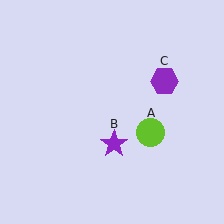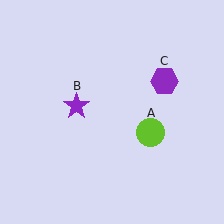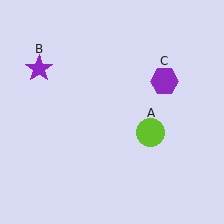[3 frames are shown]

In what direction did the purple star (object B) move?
The purple star (object B) moved up and to the left.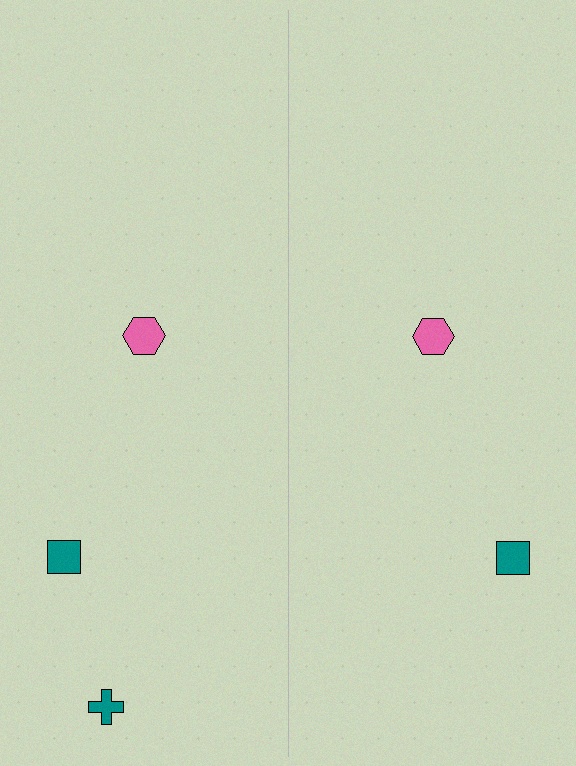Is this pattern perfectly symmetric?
No, the pattern is not perfectly symmetric. A teal cross is missing from the right side.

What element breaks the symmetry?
A teal cross is missing from the right side.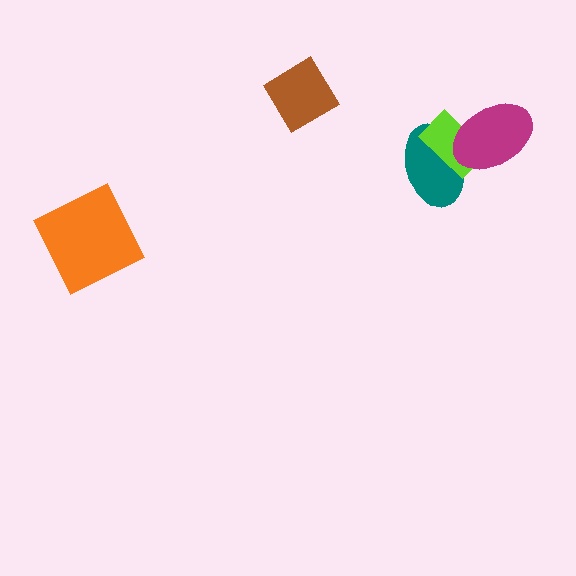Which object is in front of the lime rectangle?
The magenta ellipse is in front of the lime rectangle.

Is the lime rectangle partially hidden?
Yes, it is partially covered by another shape.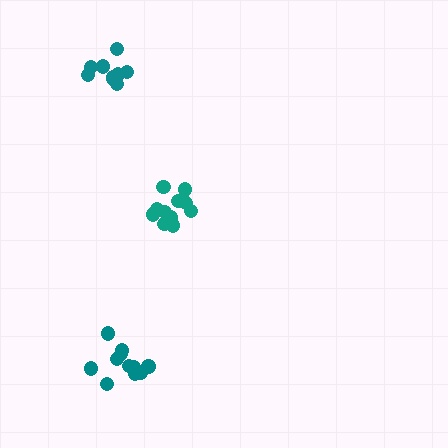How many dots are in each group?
Group 1: 12 dots, Group 2: 9 dots, Group 3: 11 dots (32 total).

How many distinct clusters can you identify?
There are 3 distinct clusters.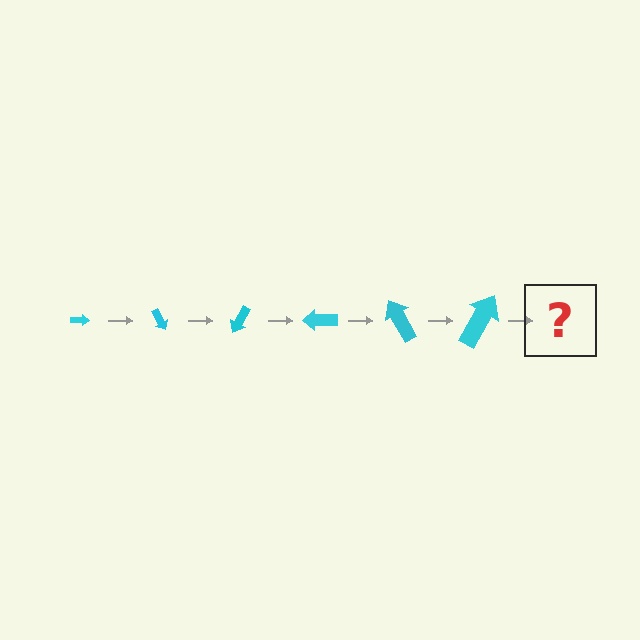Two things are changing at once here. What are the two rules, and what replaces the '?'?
The two rules are that the arrow grows larger each step and it rotates 60 degrees each step. The '?' should be an arrow, larger than the previous one and rotated 360 degrees from the start.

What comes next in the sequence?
The next element should be an arrow, larger than the previous one and rotated 360 degrees from the start.